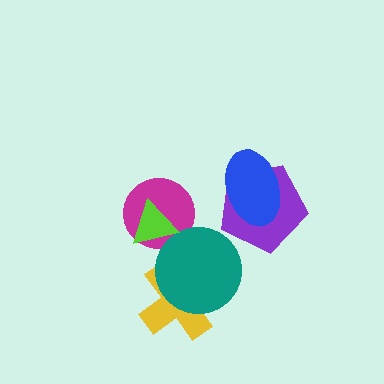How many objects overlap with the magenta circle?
2 objects overlap with the magenta circle.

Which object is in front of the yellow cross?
The teal circle is in front of the yellow cross.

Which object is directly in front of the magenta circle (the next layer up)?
The teal circle is directly in front of the magenta circle.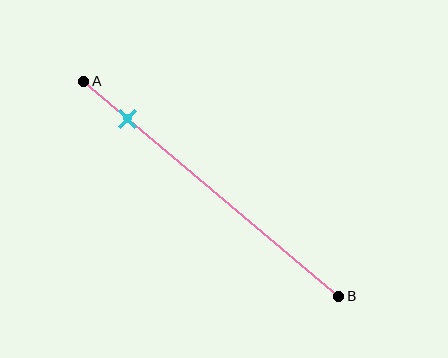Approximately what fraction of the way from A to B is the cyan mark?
The cyan mark is approximately 15% of the way from A to B.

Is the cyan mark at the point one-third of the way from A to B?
No, the mark is at about 15% from A, not at the 33% one-third point.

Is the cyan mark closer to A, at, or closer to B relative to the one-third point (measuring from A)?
The cyan mark is closer to point A than the one-third point of segment AB.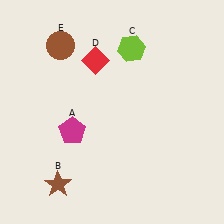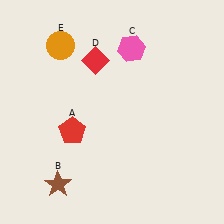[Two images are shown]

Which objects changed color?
A changed from magenta to red. C changed from lime to pink. E changed from brown to orange.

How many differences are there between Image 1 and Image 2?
There are 3 differences between the two images.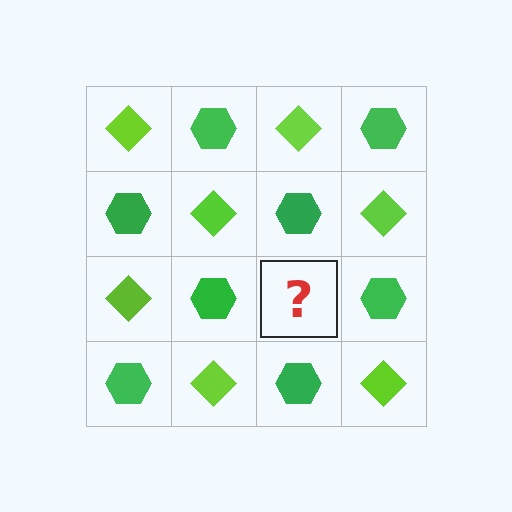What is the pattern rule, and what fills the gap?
The rule is that it alternates lime diamond and green hexagon in a checkerboard pattern. The gap should be filled with a lime diamond.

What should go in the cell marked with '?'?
The missing cell should contain a lime diamond.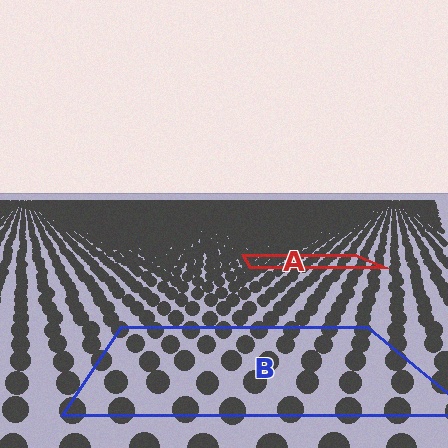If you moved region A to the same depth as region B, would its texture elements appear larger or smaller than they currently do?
They would appear larger. At a closer depth, the same texture elements are projected at a bigger on-screen size.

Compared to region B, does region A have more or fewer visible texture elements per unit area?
Region A has more texture elements per unit area — they are packed more densely because it is farther away.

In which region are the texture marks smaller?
The texture marks are smaller in region A, because it is farther away.